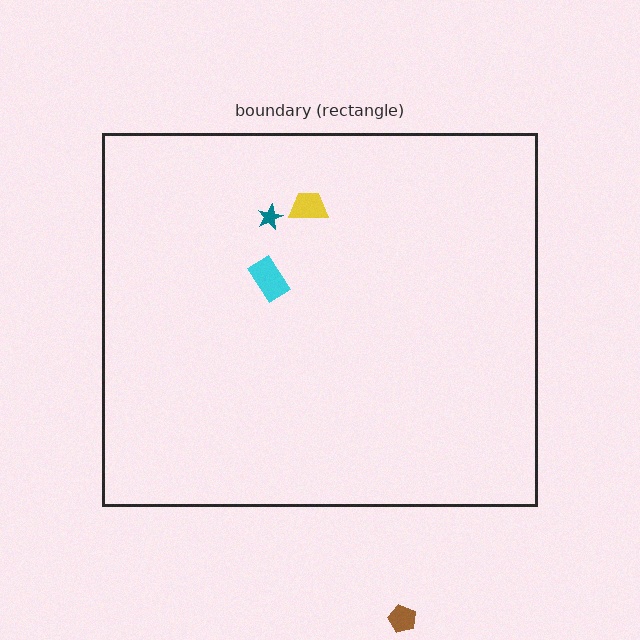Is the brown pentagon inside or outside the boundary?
Outside.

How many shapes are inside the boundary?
3 inside, 1 outside.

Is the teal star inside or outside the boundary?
Inside.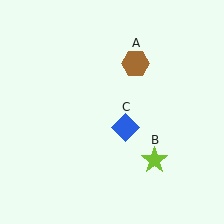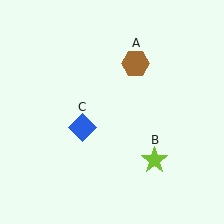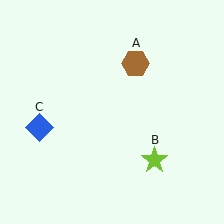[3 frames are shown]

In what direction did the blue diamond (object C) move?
The blue diamond (object C) moved left.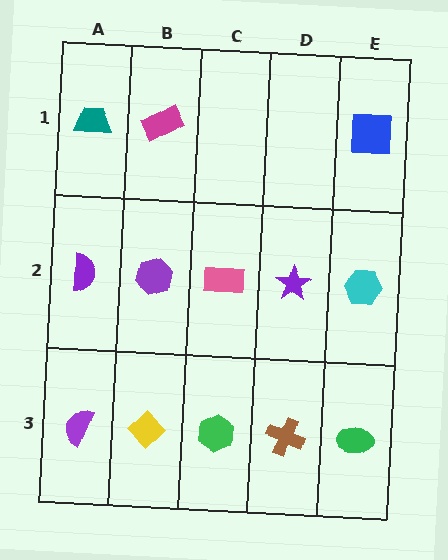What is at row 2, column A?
A purple semicircle.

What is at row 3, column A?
A purple semicircle.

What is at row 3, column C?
A green hexagon.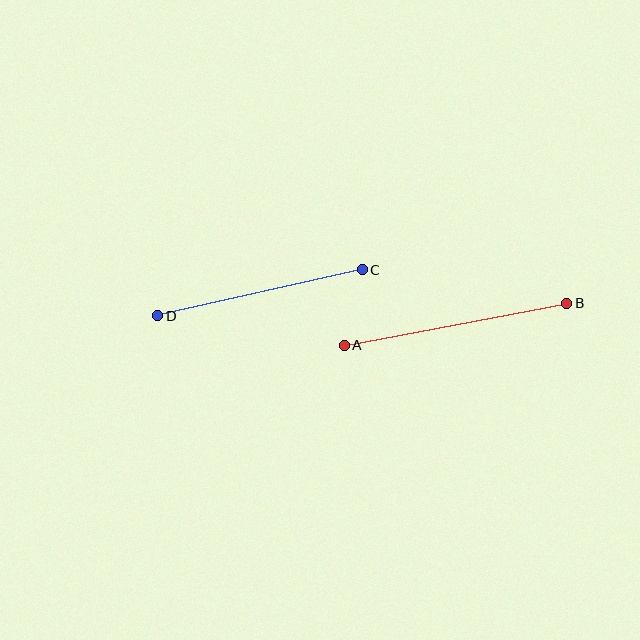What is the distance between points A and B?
The distance is approximately 226 pixels.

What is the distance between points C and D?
The distance is approximately 209 pixels.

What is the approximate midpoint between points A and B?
The midpoint is at approximately (455, 324) pixels.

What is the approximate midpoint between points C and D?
The midpoint is at approximately (260, 293) pixels.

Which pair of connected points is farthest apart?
Points A and B are farthest apart.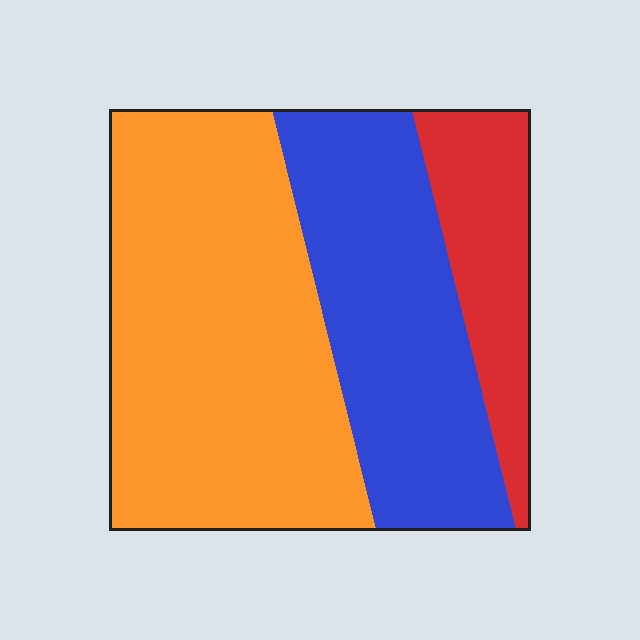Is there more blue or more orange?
Orange.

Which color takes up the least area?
Red, at roughly 15%.